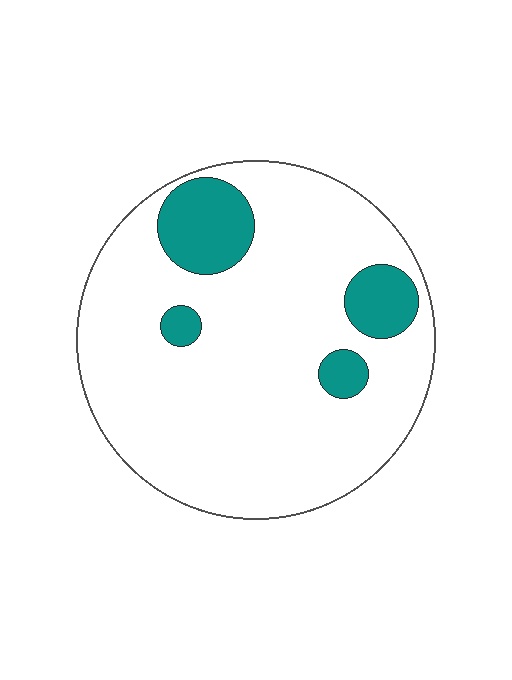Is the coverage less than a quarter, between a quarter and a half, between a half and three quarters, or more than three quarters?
Less than a quarter.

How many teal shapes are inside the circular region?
4.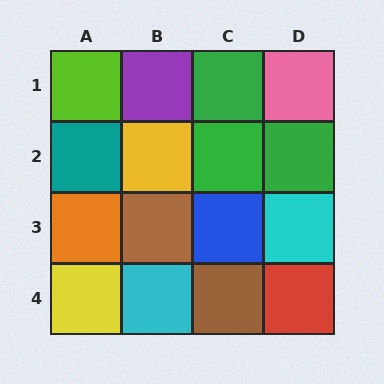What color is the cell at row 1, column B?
Purple.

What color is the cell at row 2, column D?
Green.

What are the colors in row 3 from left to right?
Orange, brown, blue, cyan.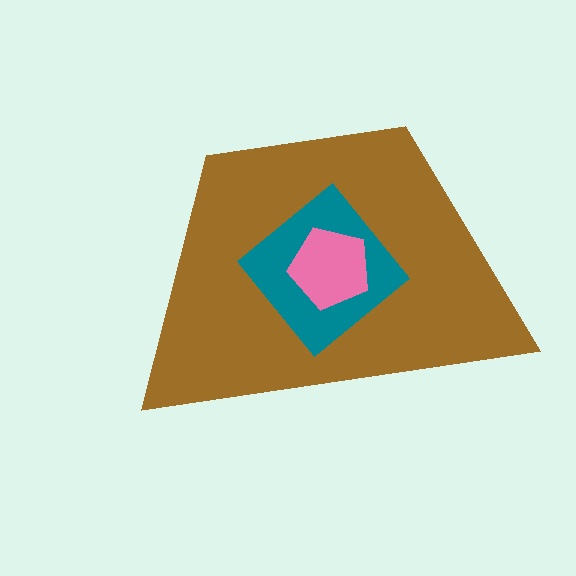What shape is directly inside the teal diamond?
The pink pentagon.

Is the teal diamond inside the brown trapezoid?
Yes.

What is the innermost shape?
The pink pentagon.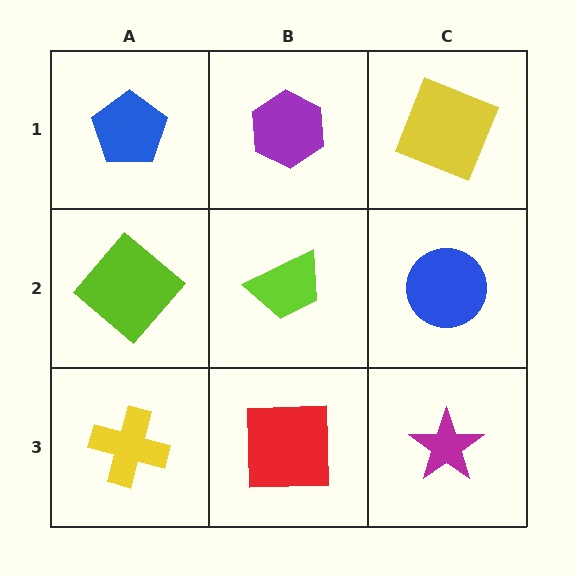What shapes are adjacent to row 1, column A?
A lime diamond (row 2, column A), a purple hexagon (row 1, column B).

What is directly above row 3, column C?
A blue circle.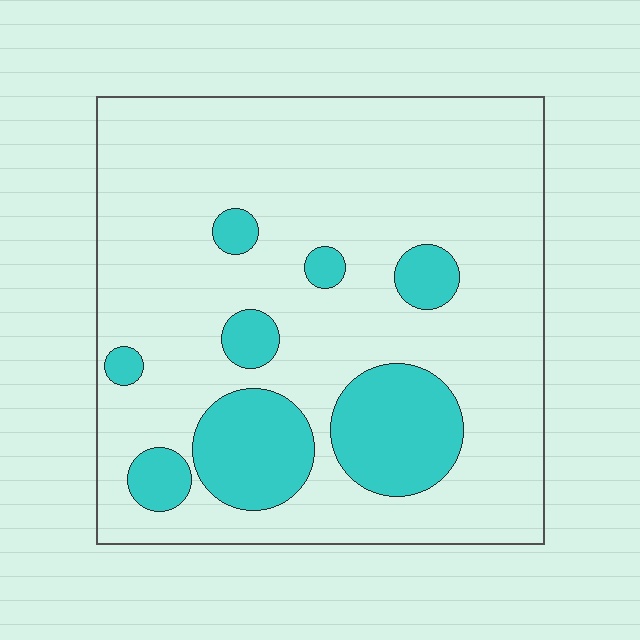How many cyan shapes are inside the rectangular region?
8.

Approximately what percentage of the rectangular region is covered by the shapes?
Approximately 20%.